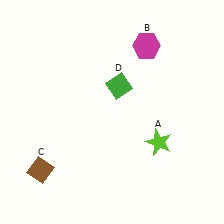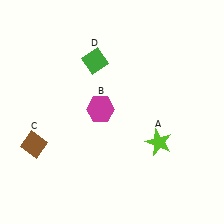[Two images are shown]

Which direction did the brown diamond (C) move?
The brown diamond (C) moved up.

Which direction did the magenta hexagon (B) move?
The magenta hexagon (B) moved down.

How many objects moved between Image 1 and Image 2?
3 objects moved between the two images.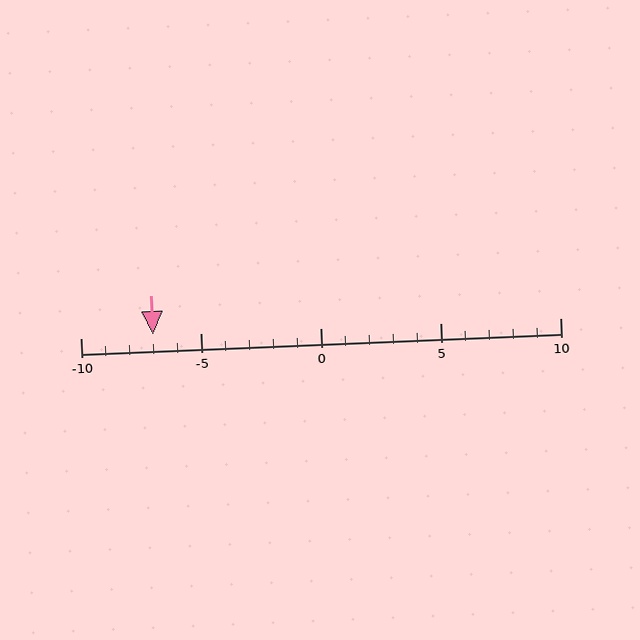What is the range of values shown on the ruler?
The ruler shows values from -10 to 10.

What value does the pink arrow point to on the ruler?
The pink arrow points to approximately -7.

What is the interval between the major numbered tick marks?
The major tick marks are spaced 5 units apart.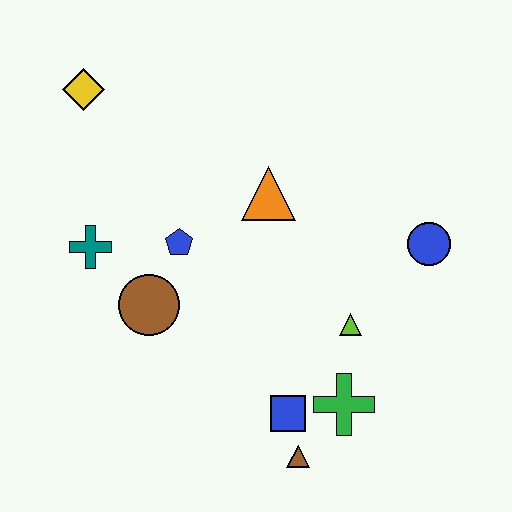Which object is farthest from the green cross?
The yellow diamond is farthest from the green cross.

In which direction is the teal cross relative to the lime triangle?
The teal cross is to the left of the lime triangle.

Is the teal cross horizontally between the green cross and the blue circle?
No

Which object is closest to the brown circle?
The blue pentagon is closest to the brown circle.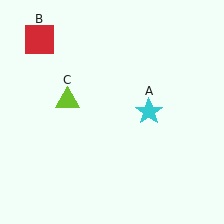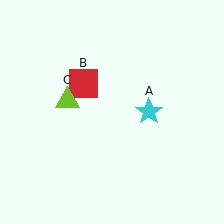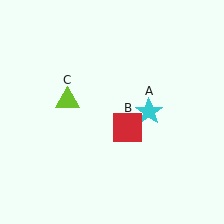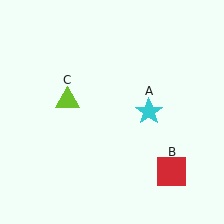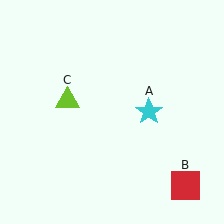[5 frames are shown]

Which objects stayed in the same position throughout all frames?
Cyan star (object A) and lime triangle (object C) remained stationary.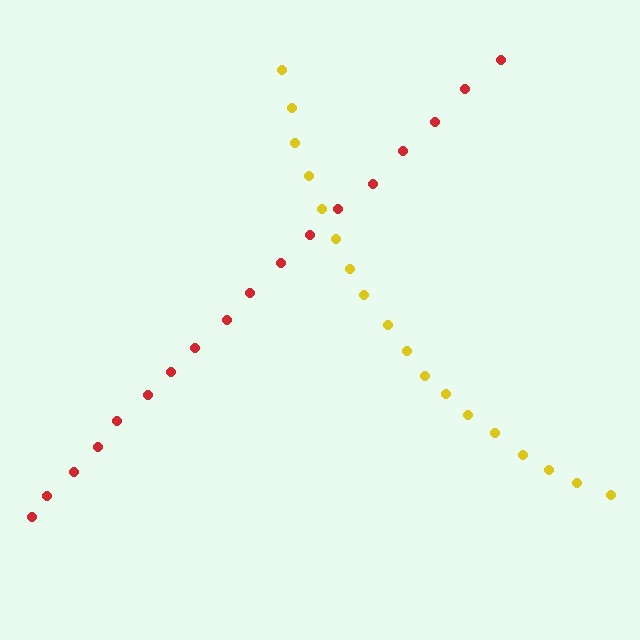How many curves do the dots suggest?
There are 2 distinct paths.